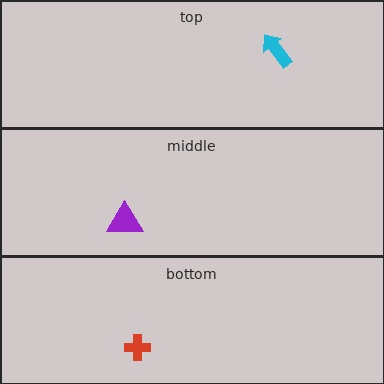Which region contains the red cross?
The bottom region.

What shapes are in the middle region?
The purple triangle.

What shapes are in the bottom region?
The red cross.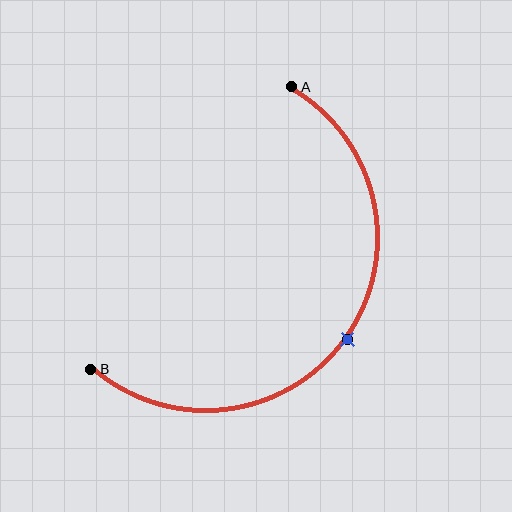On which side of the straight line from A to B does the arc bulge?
The arc bulges below and to the right of the straight line connecting A and B.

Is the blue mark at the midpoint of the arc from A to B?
Yes. The blue mark lies on the arc at equal arc-length from both A and B — it is the arc midpoint.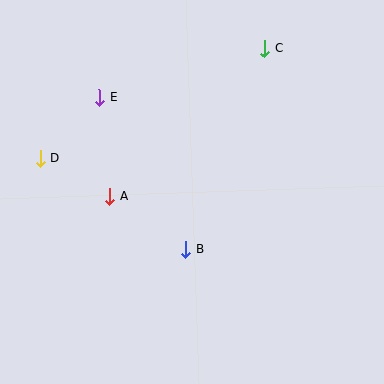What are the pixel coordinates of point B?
Point B is at (185, 250).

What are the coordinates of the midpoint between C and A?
The midpoint between C and A is at (187, 123).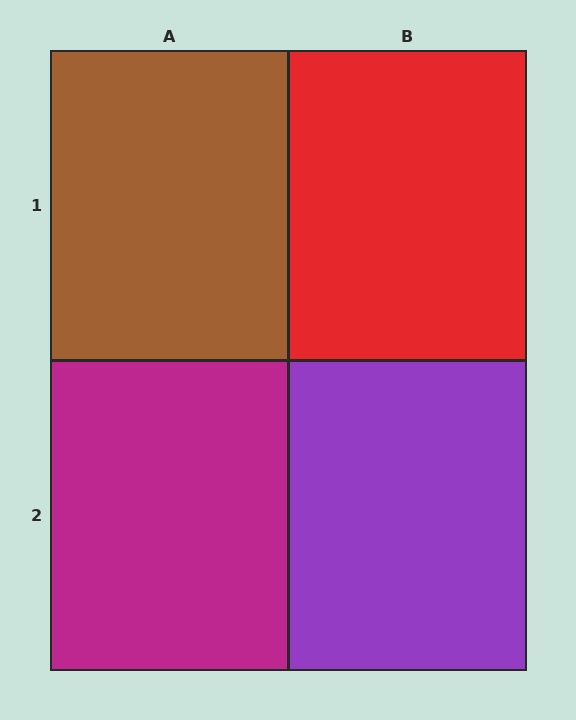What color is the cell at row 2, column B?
Purple.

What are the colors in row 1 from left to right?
Brown, red.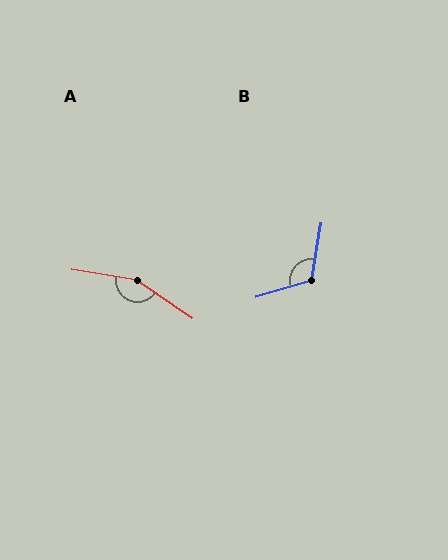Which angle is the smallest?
B, at approximately 116 degrees.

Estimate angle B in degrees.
Approximately 116 degrees.